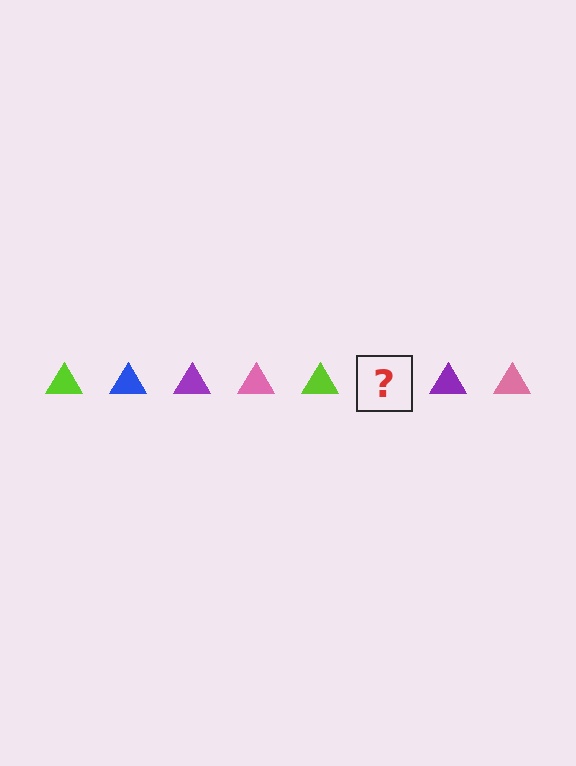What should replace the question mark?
The question mark should be replaced with a blue triangle.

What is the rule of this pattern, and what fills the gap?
The rule is that the pattern cycles through lime, blue, purple, pink triangles. The gap should be filled with a blue triangle.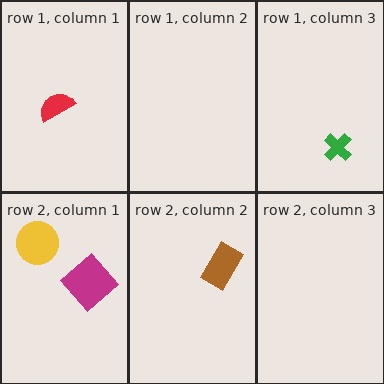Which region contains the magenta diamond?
The row 2, column 1 region.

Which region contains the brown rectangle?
The row 2, column 2 region.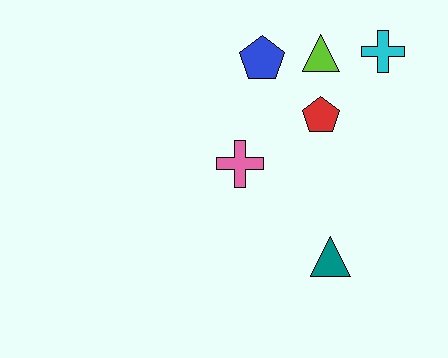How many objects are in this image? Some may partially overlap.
There are 6 objects.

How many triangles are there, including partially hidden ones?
There are 2 triangles.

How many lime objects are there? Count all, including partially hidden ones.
There is 1 lime object.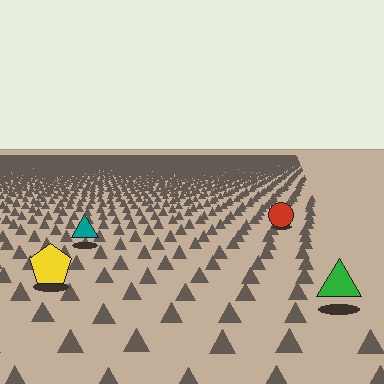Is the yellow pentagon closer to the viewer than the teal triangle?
Yes. The yellow pentagon is closer — you can tell from the texture gradient: the ground texture is coarser near it.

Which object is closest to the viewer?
The green triangle is closest. The texture marks near it are larger and more spread out.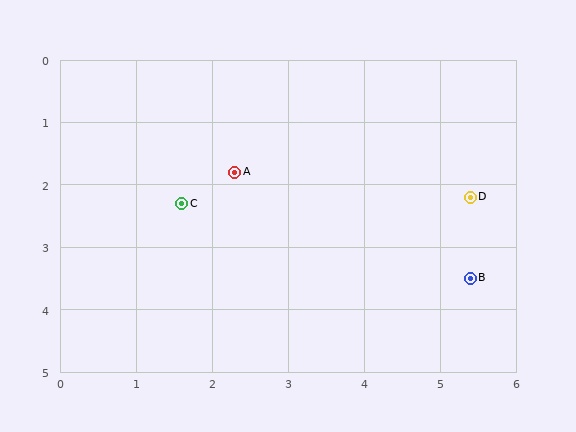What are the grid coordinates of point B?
Point B is at approximately (5.4, 3.5).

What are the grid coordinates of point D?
Point D is at approximately (5.4, 2.2).